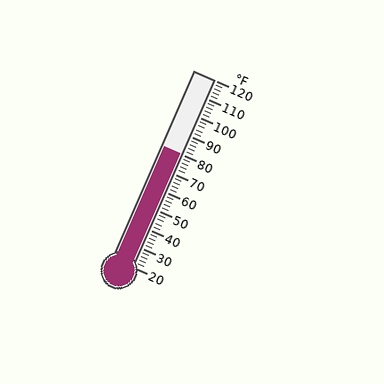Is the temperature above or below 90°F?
The temperature is below 90°F.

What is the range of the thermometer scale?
The thermometer scale ranges from 20°F to 120°F.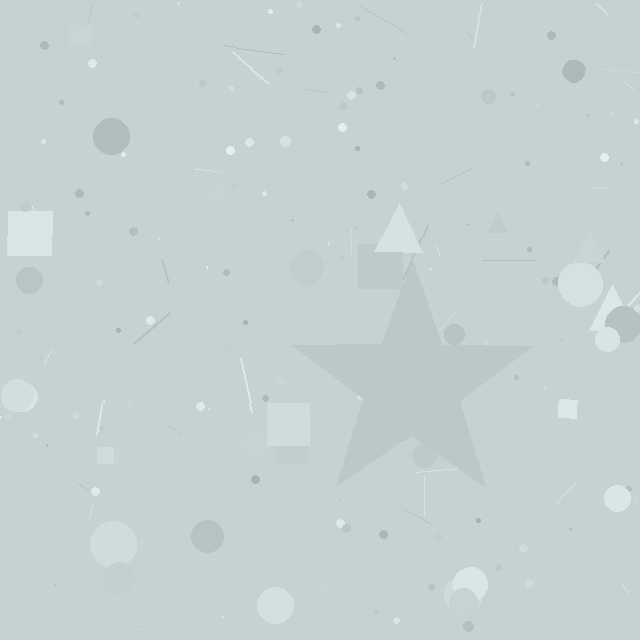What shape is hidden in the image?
A star is hidden in the image.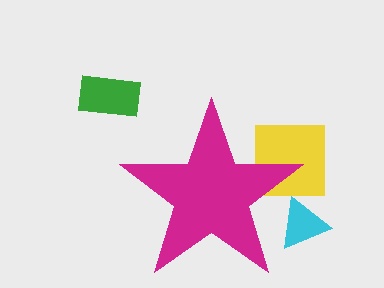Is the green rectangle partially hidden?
No, the green rectangle is fully visible.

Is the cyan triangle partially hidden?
Yes, the cyan triangle is partially hidden behind the magenta star.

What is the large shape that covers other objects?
A magenta star.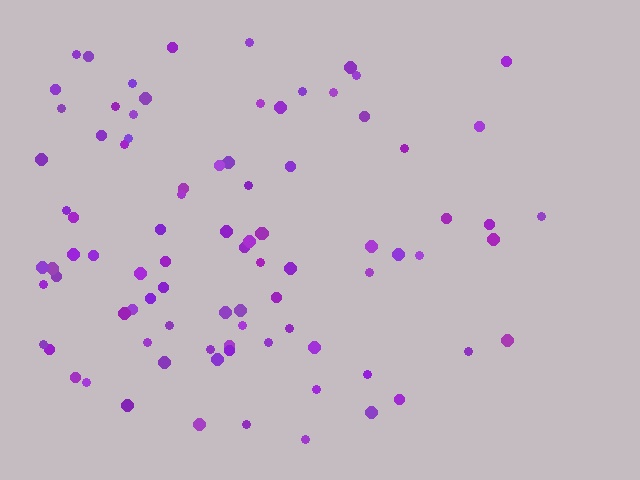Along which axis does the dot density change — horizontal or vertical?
Horizontal.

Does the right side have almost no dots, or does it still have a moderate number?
Still a moderate number, just noticeably fewer than the left.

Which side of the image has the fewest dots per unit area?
The right.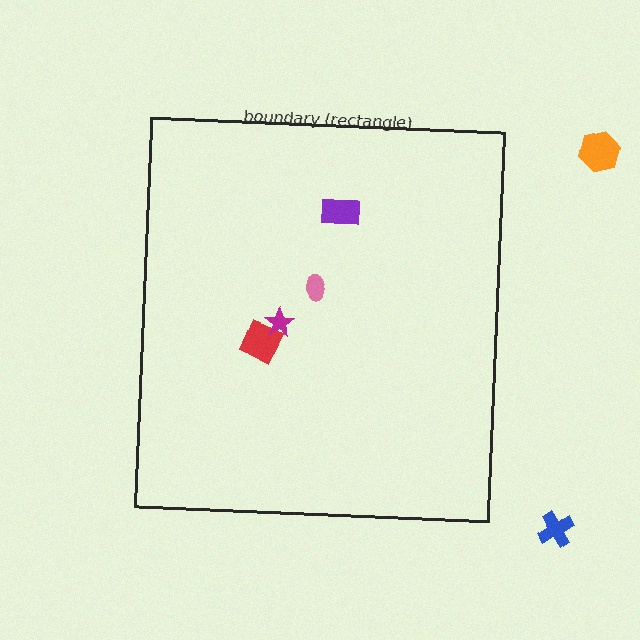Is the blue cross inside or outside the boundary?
Outside.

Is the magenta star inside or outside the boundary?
Inside.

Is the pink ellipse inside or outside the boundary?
Inside.